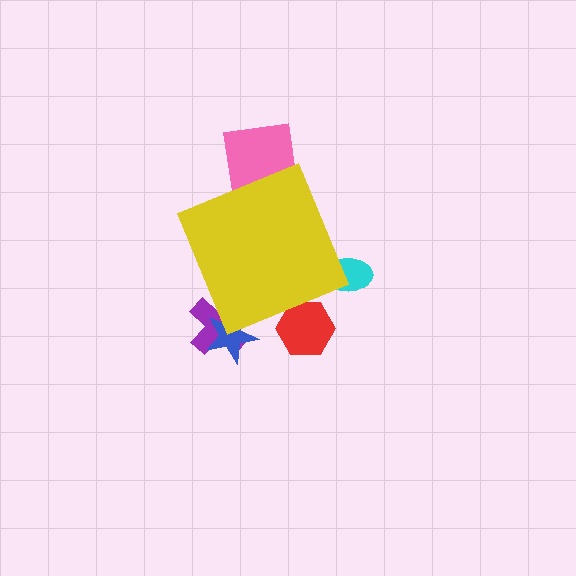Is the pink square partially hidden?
Yes, the pink square is partially hidden behind the yellow diamond.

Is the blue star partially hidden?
Yes, the blue star is partially hidden behind the yellow diamond.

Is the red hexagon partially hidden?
Yes, the red hexagon is partially hidden behind the yellow diamond.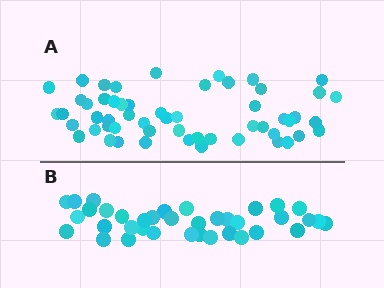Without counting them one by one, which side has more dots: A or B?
Region A (the top region) has more dots.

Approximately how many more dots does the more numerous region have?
Region A has approximately 20 more dots than region B.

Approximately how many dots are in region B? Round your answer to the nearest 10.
About 40 dots. (The exact count is 37, which rounds to 40.)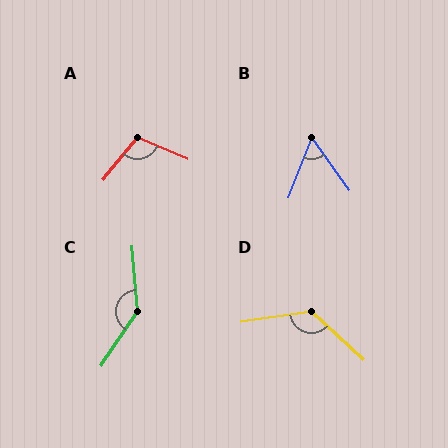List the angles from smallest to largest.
B (57°), A (106°), D (129°), C (142°).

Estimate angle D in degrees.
Approximately 129 degrees.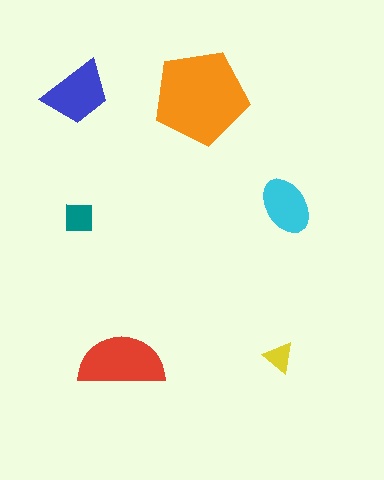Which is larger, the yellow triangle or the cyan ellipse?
The cyan ellipse.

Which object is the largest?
The orange pentagon.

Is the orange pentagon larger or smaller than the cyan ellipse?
Larger.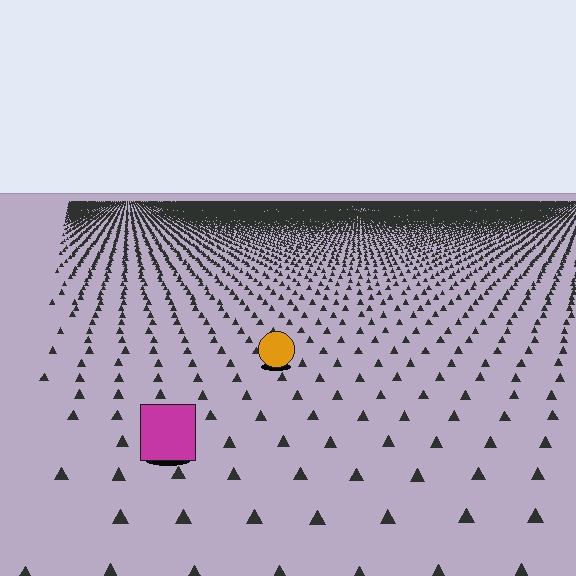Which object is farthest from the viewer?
The orange circle is farthest from the viewer. It appears smaller and the ground texture around it is denser.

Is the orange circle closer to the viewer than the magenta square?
No. The magenta square is closer — you can tell from the texture gradient: the ground texture is coarser near it.